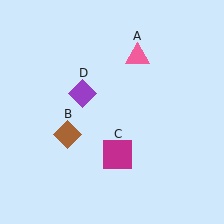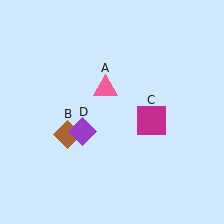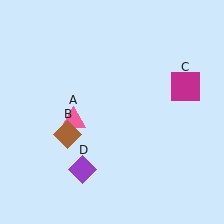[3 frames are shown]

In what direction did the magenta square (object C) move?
The magenta square (object C) moved up and to the right.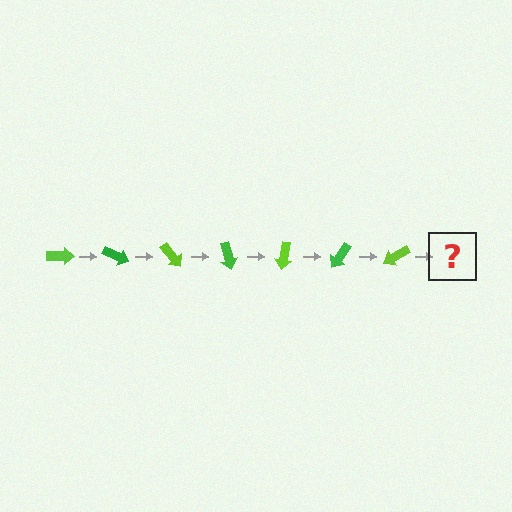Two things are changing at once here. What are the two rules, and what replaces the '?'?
The two rules are that it rotates 25 degrees each step and the color cycles through lime and green. The '?' should be a green arrow, rotated 175 degrees from the start.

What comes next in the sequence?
The next element should be a green arrow, rotated 175 degrees from the start.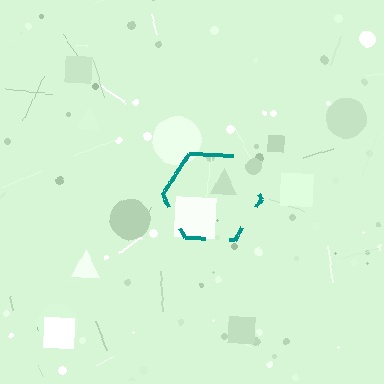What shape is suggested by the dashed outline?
The dashed outline suggests a hexagon.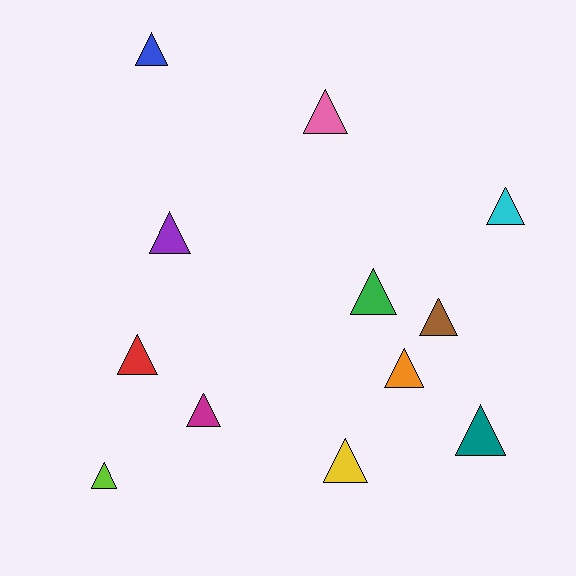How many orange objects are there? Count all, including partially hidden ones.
There is 1 orange object.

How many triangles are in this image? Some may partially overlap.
There are 12 triangles.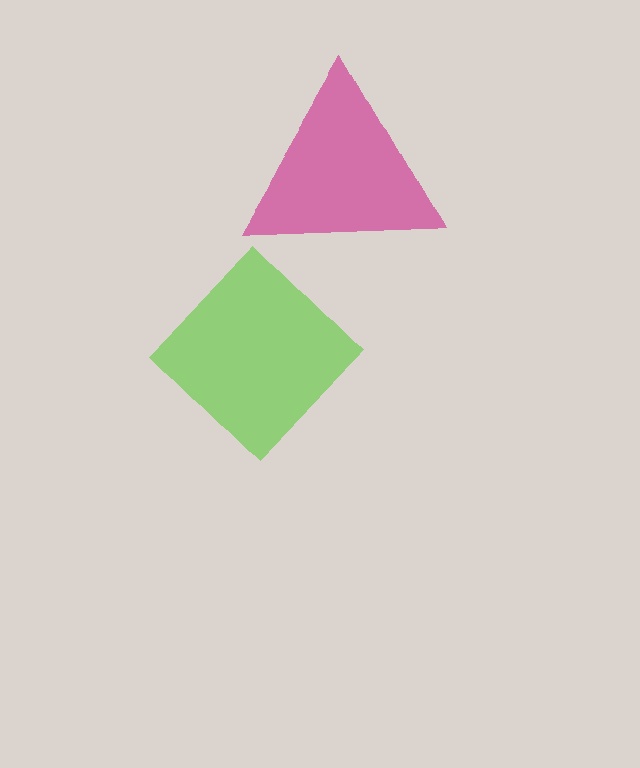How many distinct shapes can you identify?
There are 2 distinct shapes: a magenta triangle, a lime diamond.